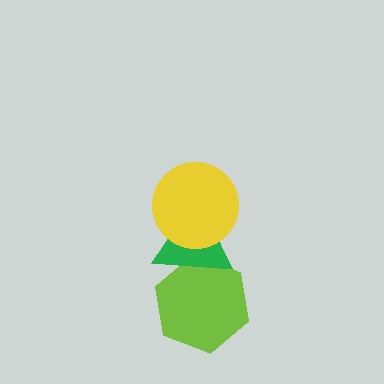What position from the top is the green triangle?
The green triangle is 2nd from the top.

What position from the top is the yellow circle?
The yellow circle is 1st from the top.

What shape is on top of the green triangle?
The yellow circle is on top of the green triangle.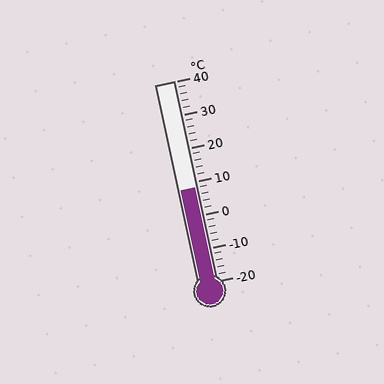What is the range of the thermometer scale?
The thermometer scale ranges from -20°C to 40°C.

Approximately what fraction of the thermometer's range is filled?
The thermometer is filled to approximately 45% of its range.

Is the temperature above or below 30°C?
The temperature is below 30°C.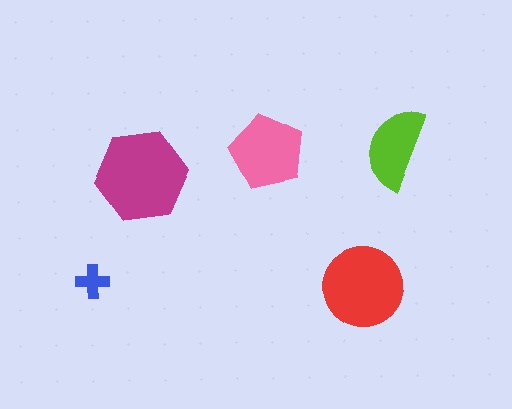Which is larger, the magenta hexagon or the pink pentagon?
The magenta hexagon.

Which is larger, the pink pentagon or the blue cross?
The pink pentagon.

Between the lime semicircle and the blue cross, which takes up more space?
The lime semicircle.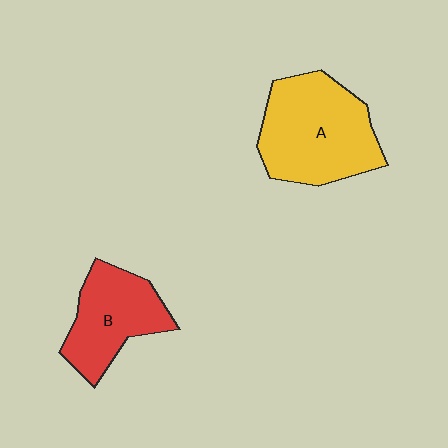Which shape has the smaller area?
Shape B (red).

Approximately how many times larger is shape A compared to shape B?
Approximately 1.4 times.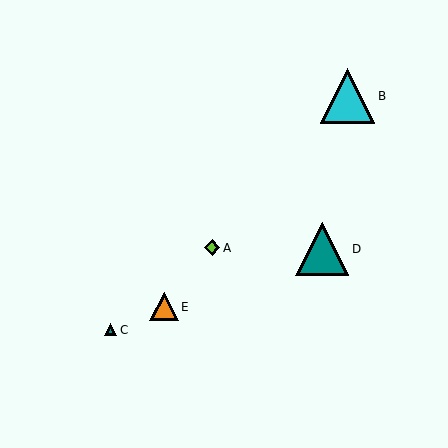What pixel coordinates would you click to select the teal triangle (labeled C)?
Click at (111, 330) to select the teal triangle C.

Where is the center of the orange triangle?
The center of the orange triangle is at (164, 307).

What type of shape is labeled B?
Shape B is a cyan triangle.